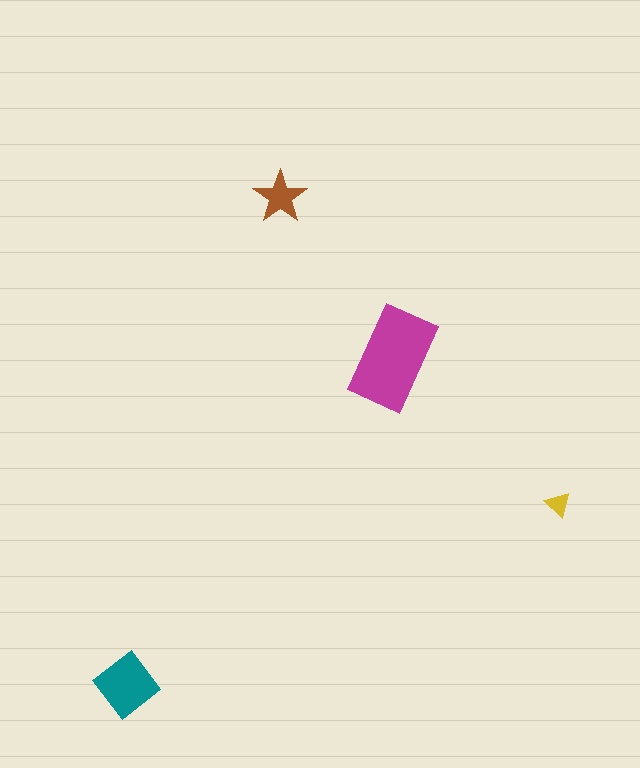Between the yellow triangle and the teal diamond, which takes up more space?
The teal diamond.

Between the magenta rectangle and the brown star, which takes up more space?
The magenta rectangle.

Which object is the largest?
The magenta rectangle.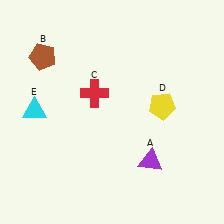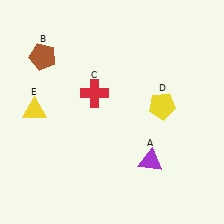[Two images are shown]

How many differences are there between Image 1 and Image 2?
There is 1 difference between the two images.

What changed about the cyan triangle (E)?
In Image 1, E is cyan. In Image 2, it changed to yellow.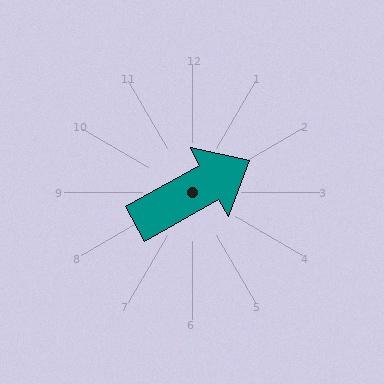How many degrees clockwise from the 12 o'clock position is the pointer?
Approximately 61 degrees.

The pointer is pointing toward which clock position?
Roughly 2 o'clock.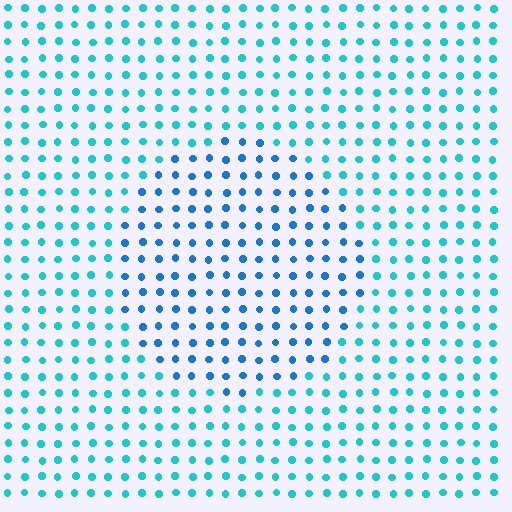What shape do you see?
I see a circle.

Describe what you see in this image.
The image is filled with small cyan elements in a uniform arrangement. A circle-shaped region is visible where the elements are tinted to a slightly different hue, forming a subtle color boundary.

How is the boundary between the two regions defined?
The boundary is defined purely by a slight shift in hue (about 28 degrees). Spacing, size, and orientation are identical on both sides.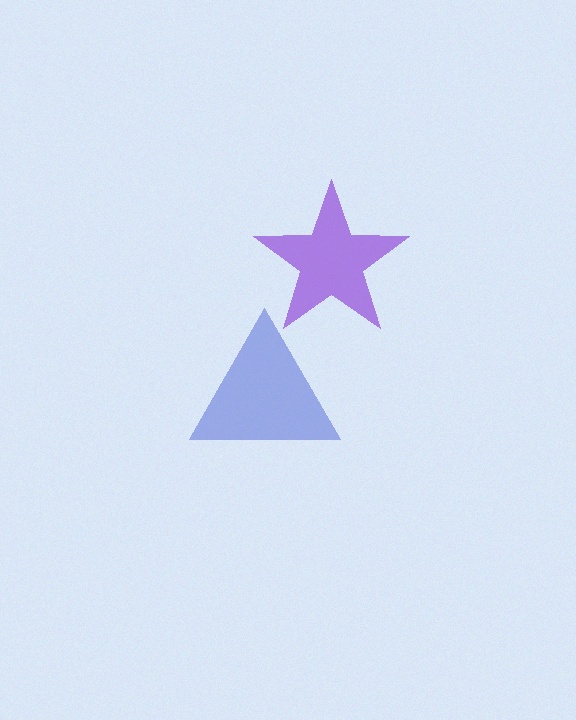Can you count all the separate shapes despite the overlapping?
Yes, there are 2 separate shapes.